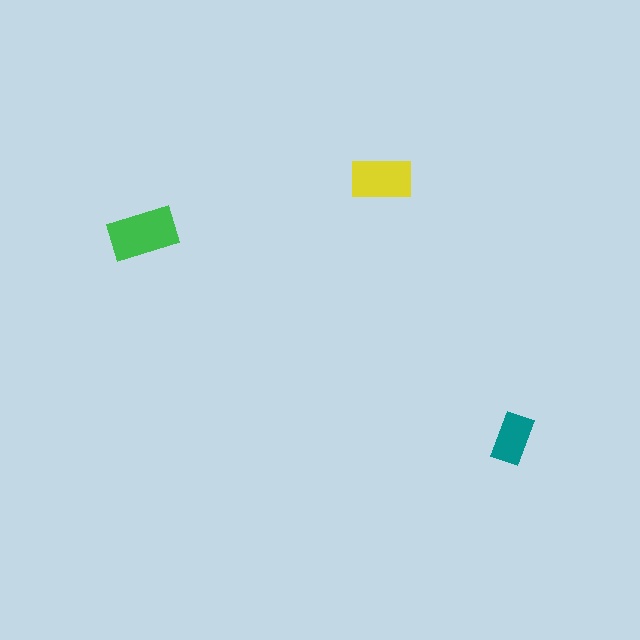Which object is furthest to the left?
The green rectangle is leftmost.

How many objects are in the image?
There are 3 objects in the image.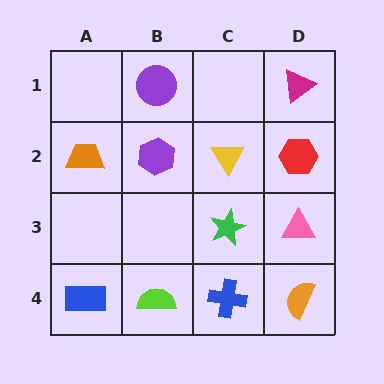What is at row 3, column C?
A green star.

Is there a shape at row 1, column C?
No, that cell is empty.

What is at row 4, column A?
A blue rectangle.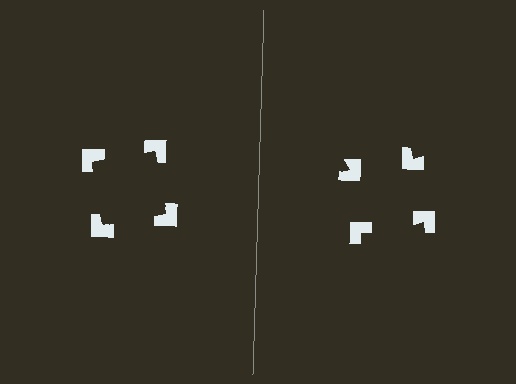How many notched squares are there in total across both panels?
8 — 4 on each side.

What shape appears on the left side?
An illusory square.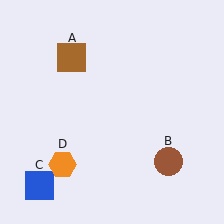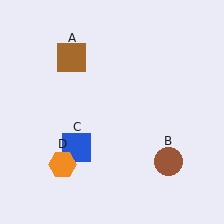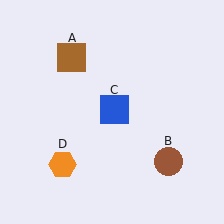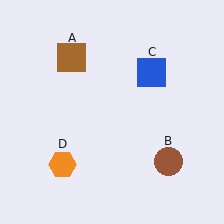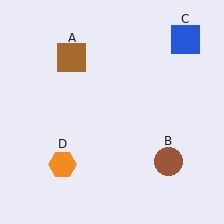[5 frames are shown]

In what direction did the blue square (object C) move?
The blue square (object C) moved up and to the right.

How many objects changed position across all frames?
1 object changed position: blue square (object C).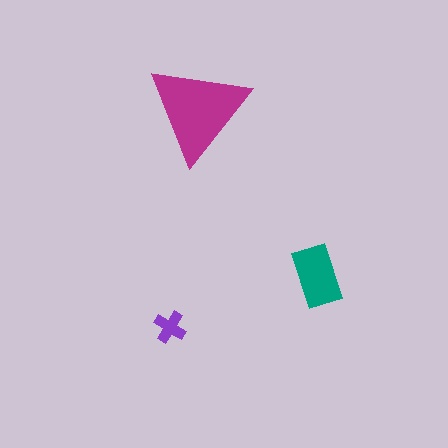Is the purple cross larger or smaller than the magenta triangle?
Smaller.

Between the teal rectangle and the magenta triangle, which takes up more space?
The magenta triangle.